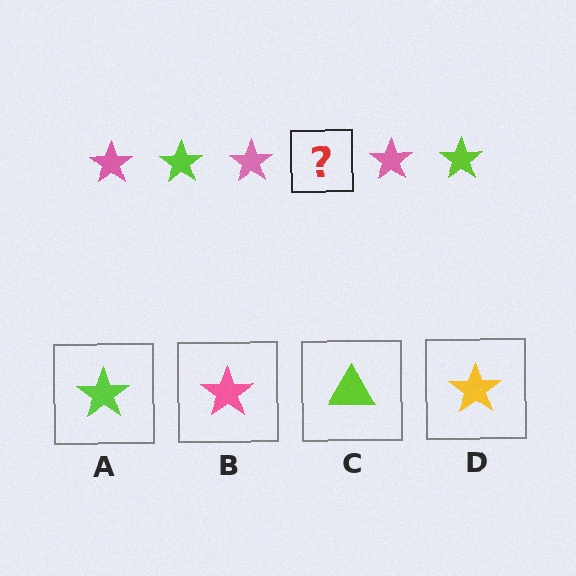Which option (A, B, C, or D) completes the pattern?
A.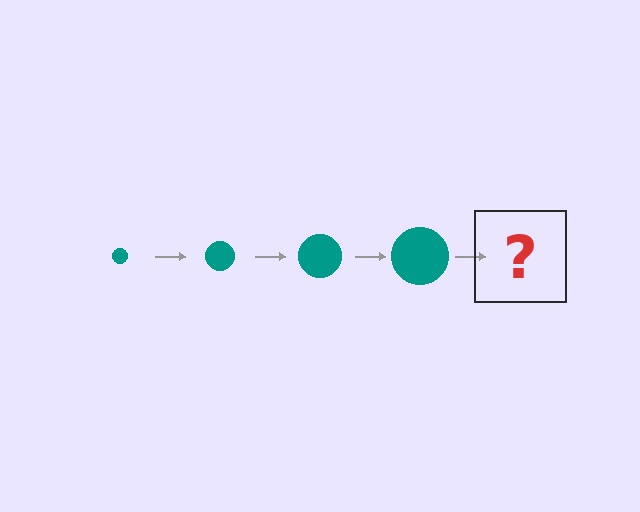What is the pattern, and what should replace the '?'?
The pattern is that the circle gets progressively larger each step. The '?' should be a teal circle, larger than the previous one.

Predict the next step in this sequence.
The next step is a teal circle, larger than the previous one.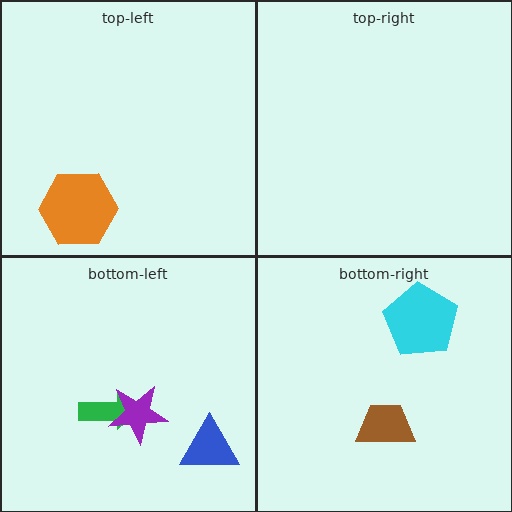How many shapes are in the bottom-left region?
3.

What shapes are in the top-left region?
The orange hexagon.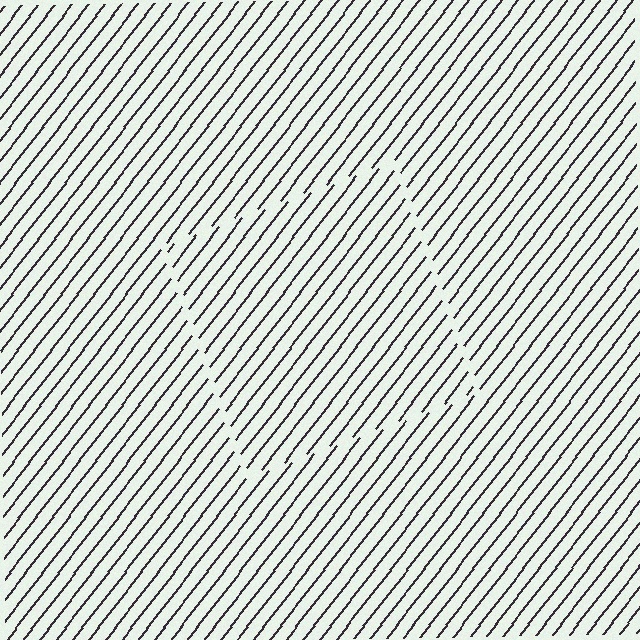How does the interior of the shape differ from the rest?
The interior of the shape contains the same grating, shifted by half a period — the contour is defined by the phase discontinuity where line-ends from the inner and outer gratings abut.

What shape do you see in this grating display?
An illusory square. The interior of the shape contains the same grating, shifted by half a period — the contour is defined by the phase discontinuity where line-ends from the inner and outer gratings abut.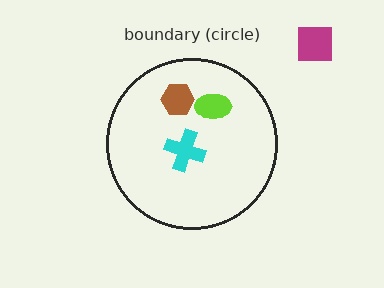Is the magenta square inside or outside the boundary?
Outside.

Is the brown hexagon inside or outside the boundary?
Inside.